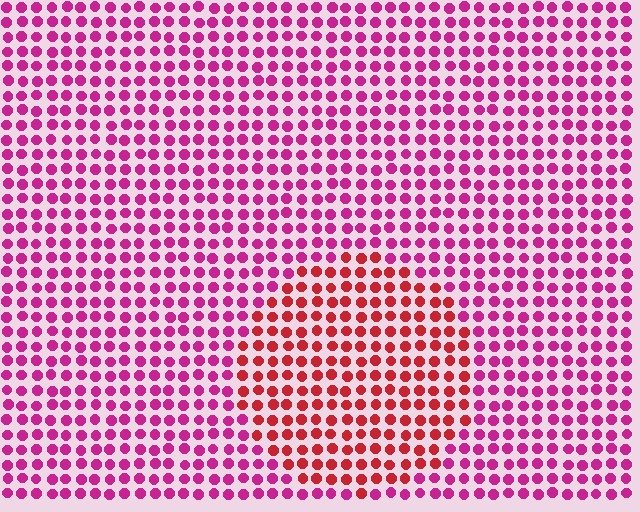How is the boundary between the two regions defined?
The boundary is defined purely by a slight shift in hue (about 36 degrees). Spacing, size, and orientation are identical on both sides.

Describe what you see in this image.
The image is filled with small magenta elements in a uniform arrangement. A circle-shaped region is visible where the elements are tinted to a slightly different hue, forming a subtle color boundary.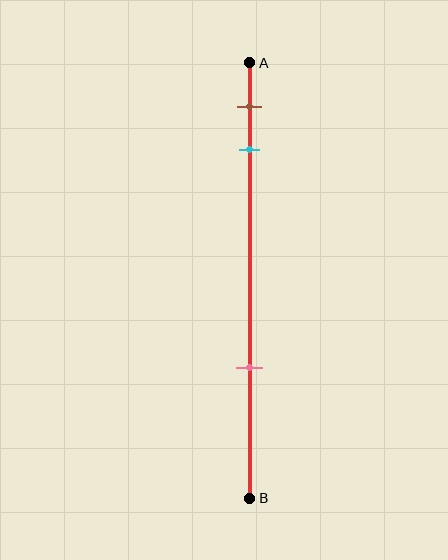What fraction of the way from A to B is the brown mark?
The brown mark is approximately 10% (0.1) of the way from A to B.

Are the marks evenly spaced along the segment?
No, the marks are not evenly spaced.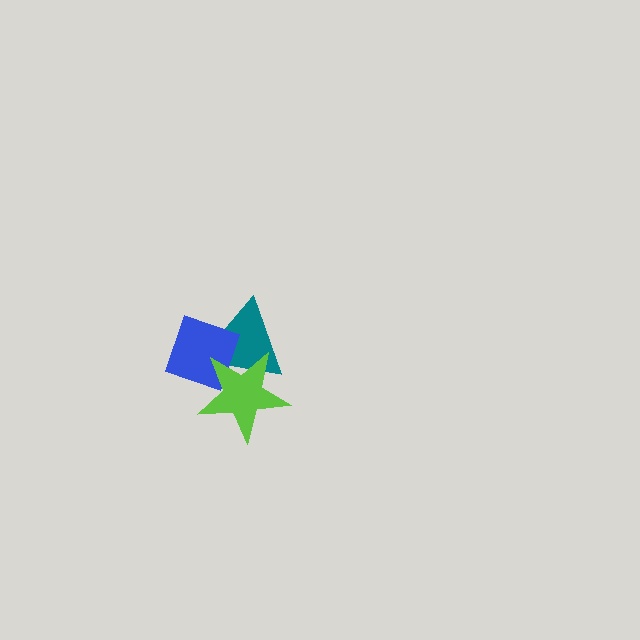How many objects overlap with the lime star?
2 objects overlap with the lime star.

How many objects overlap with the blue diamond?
2 objects overlap with the blue diamond.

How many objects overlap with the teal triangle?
2 objects overlap with the teal triangle.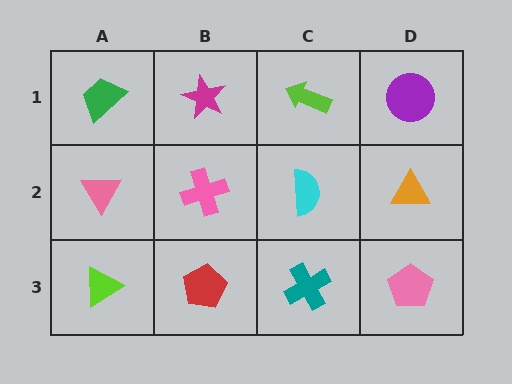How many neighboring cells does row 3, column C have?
3.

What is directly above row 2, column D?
A purple circle.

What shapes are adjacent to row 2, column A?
A green trapezoid (row 1, column A), a lime triangle (row 3, column A), a pink cross (row 2, column B).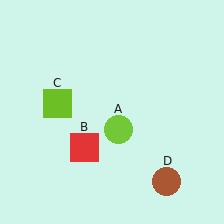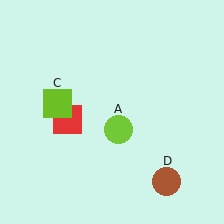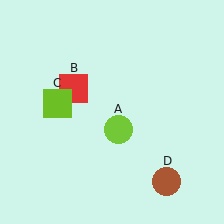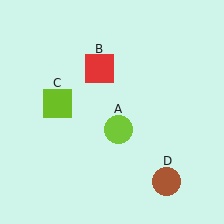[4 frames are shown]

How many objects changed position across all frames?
1 object changed position: red square (object B).